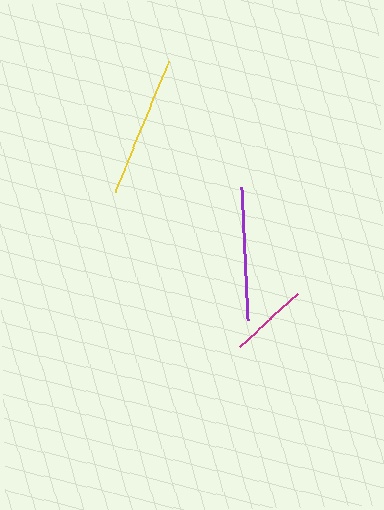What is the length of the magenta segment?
The magenta segment is approximately 78 pixels long.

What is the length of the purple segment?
The purple segment is approximately 133 pixels long.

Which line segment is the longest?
The yellow line is the longest at approximately 140 pixels.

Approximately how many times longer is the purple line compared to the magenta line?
The purple line is approximately 1.7 times the length of the magenta line.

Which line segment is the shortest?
The magenta line is the shortest at approximately 78 pixels.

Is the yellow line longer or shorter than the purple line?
The yellow line is longer than the purple line.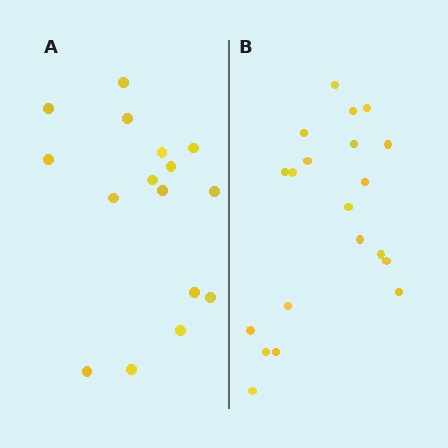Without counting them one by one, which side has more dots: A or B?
Region B (the right region) has more dots.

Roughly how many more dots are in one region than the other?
Region B has about 4 more dots than region A.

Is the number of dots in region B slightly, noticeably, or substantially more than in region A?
Region B has noticeably more, but not dramatically so. The ratio is roughly 1.2 to 1.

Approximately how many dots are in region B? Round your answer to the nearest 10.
About 20 dots.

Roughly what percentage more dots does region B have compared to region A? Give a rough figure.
About 25% more.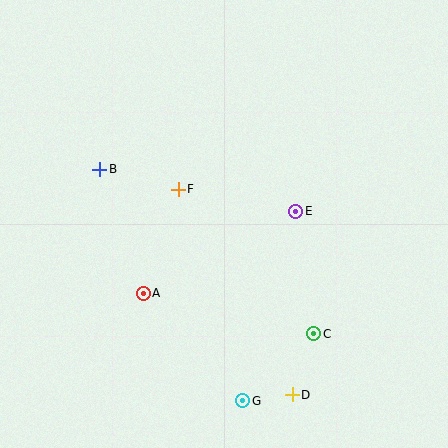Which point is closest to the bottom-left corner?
Point A is closest to the bottom-left corner.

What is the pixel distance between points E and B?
The distance between E and B is 200 pixels.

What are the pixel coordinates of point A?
Point A is at (143, 293).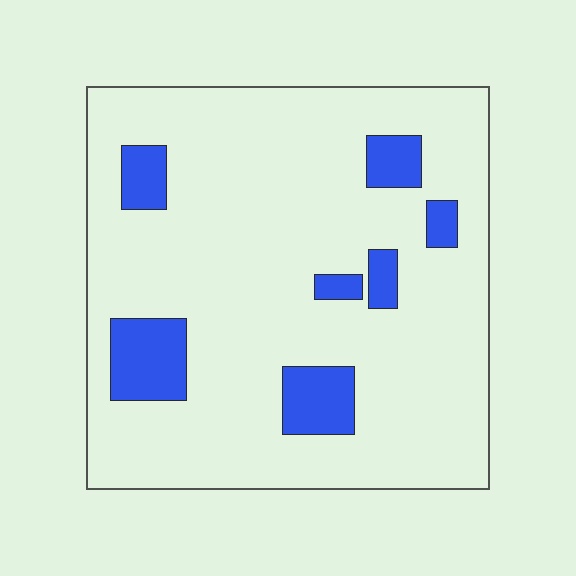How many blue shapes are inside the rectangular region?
7.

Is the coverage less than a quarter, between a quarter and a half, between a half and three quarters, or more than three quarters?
Less than a quarter.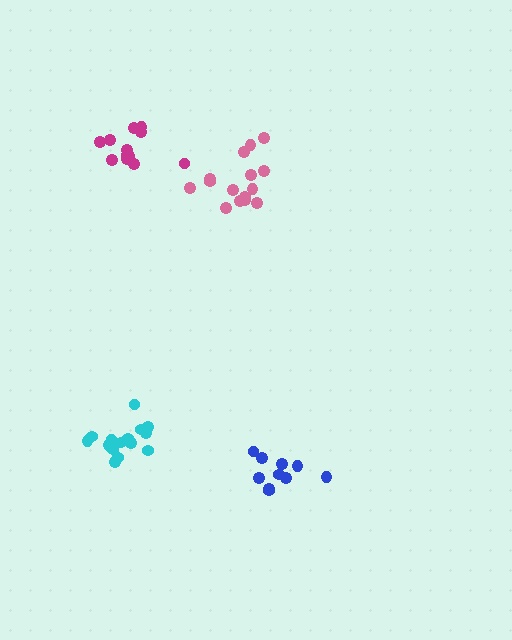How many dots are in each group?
Group 1: 15 dots, Group 2: 12 dots, Group 3: 15 dots, Group 4: 10 dots (52 total).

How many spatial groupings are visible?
There are 4 spatial groupings.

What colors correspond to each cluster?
The clusters are colored: pink, magenta, cyan, blue.